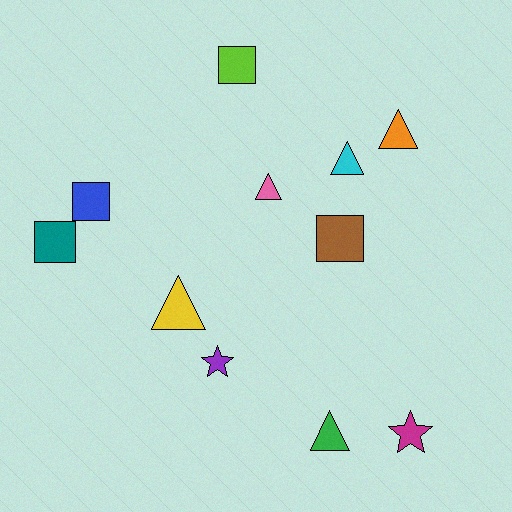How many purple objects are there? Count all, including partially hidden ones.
There is 1 purple object.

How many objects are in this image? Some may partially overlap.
There are 11 objects.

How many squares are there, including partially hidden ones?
There are 4 squares.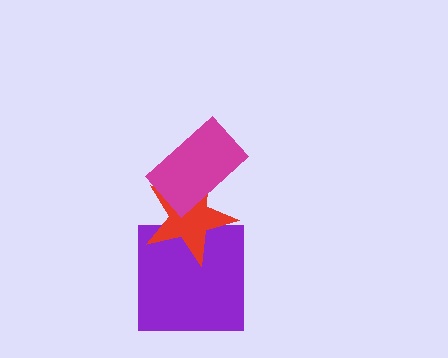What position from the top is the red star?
The red star is 2nd from the top.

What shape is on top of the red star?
The magenta rectangle is on top of the red star.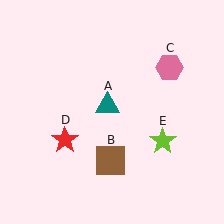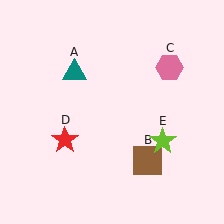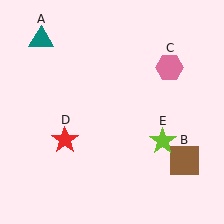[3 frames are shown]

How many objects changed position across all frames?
2 objects changed position: teal triangle (object A), brown square (object B).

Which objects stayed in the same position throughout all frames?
Pink hexagon (object C) and red star (object D) and lime star (object E) remained stationary.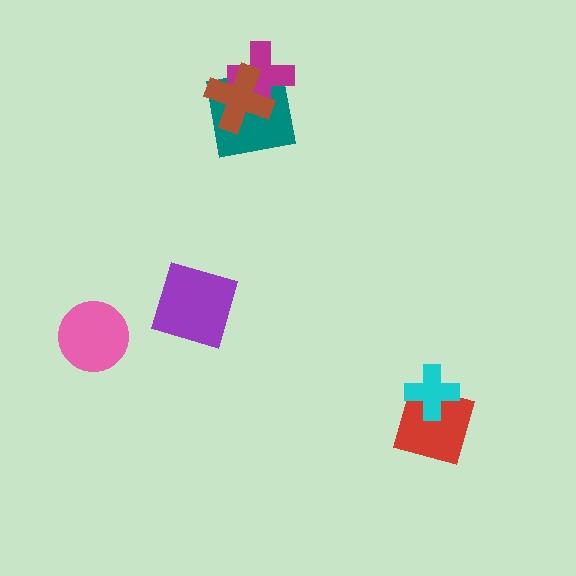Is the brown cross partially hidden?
No, no other shape covers it.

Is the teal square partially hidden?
Yes, it is partially covered by another shape.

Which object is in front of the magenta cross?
The brown cross is in front of the magenta cross.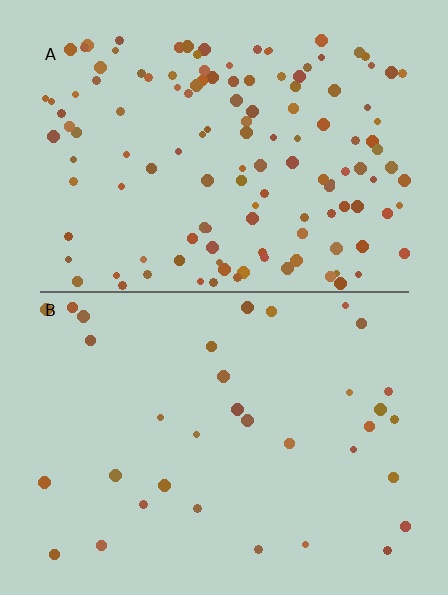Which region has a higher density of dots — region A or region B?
A (the top).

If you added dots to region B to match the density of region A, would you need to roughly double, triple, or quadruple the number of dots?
Approximately quadruple.